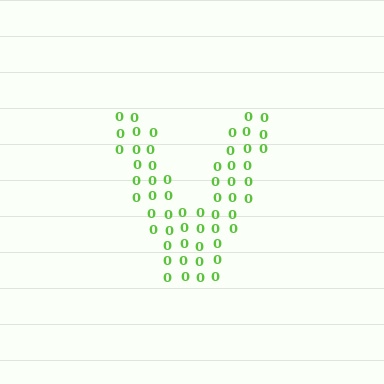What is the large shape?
The large shape is the letter V.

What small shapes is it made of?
It is made of small digit 0's.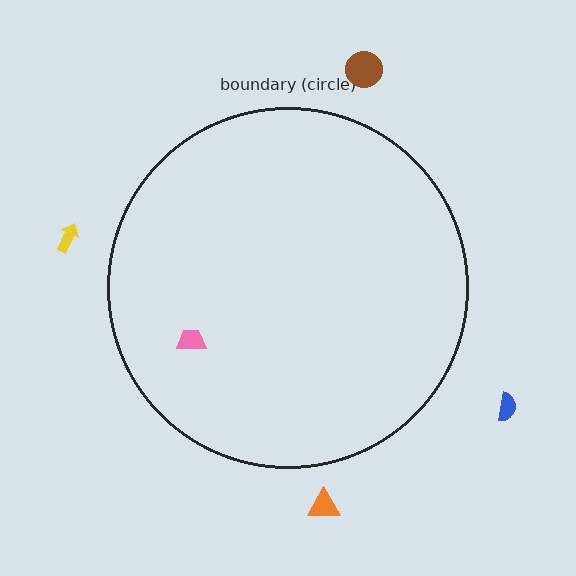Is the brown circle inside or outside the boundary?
Outside.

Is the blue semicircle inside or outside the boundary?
Outside.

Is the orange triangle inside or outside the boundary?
Outside.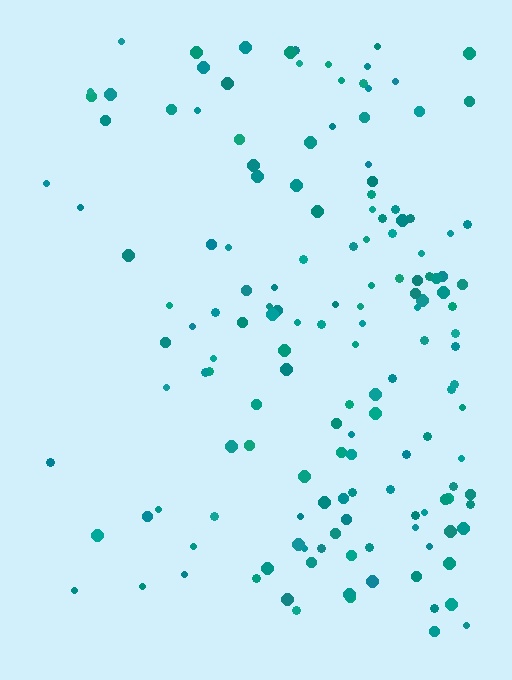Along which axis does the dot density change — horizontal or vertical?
Horizontal.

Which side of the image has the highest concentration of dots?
The right.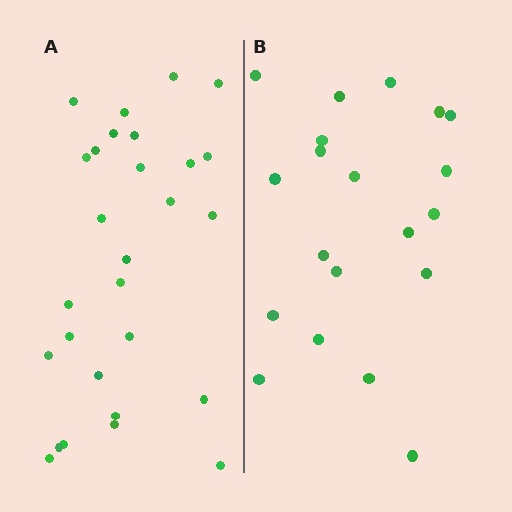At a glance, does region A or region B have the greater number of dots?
Region A (the left region) has more dots.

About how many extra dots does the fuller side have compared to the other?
Region A has roughly 8 or so more dots than region B.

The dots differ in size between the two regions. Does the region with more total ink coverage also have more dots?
No. Region B has more total ink coverage because its dots are larger, but region A actually contains more individual dots. Total area can be misleading — the number of items is what matters here.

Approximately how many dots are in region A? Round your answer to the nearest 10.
About 30 dots. (The exact count is 28, which rounds to 30.)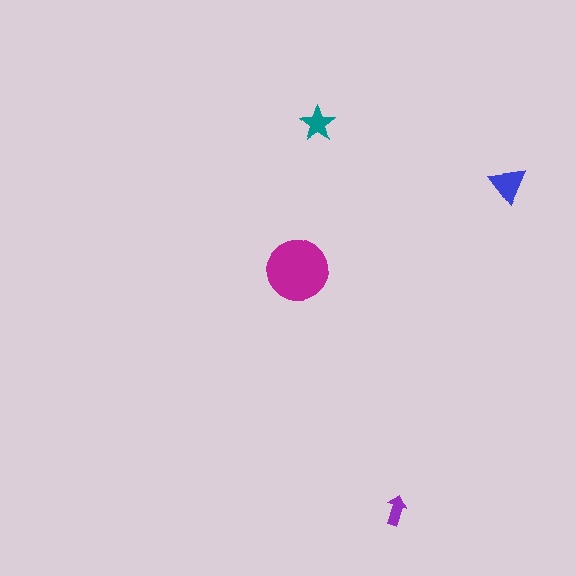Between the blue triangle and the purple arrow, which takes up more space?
The blue triangle.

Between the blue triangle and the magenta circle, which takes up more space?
The magenta circle.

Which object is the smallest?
The purple arrow.